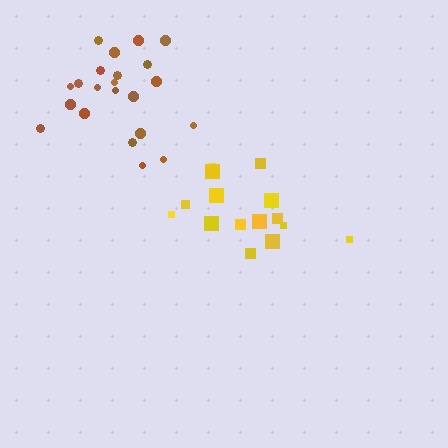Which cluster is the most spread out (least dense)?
Brown.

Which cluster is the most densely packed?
Yellow.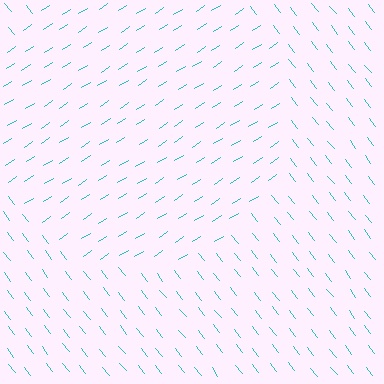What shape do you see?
I see a circle.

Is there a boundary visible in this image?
Yes, there is a texture boundary formed by a change in line orientation.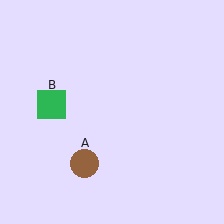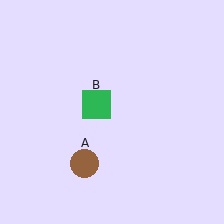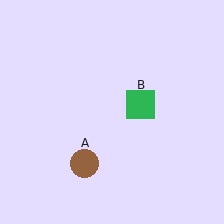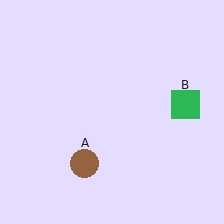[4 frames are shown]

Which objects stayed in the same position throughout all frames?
Brown circle (object A) remained stationary.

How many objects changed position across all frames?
1 object changed position: green square (object B).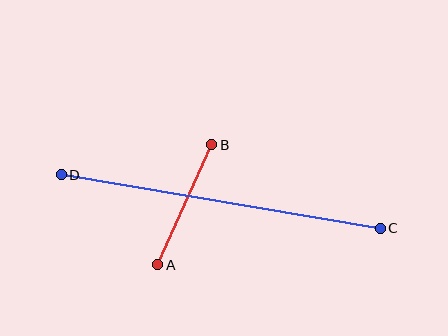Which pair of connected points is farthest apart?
Points C and D are farthest apart.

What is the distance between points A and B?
The distance is approximately 131 pixels.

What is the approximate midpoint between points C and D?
The midpoint is at approximately (221, 202) pixels.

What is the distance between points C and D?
The distance is approximately 323 pixels.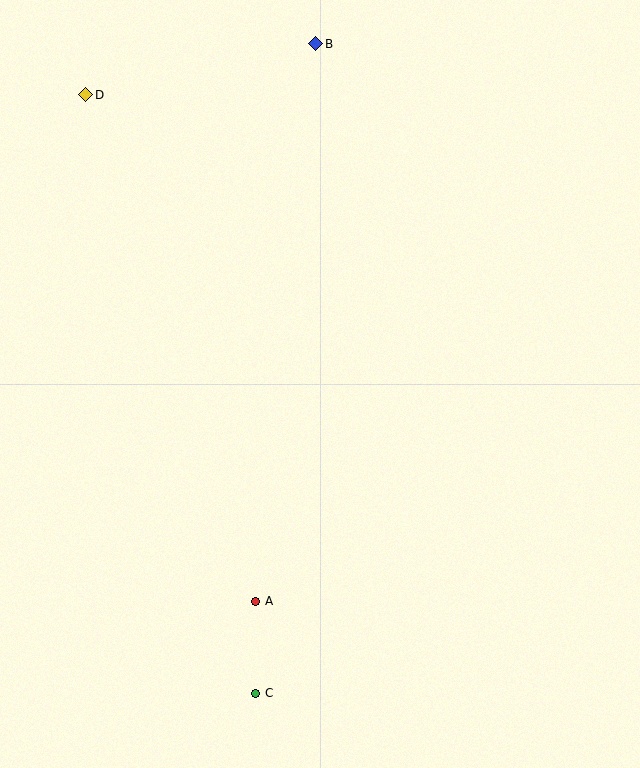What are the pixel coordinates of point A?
Point A is at (256, 601).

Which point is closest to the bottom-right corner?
Point C is closest to the bottom-right corner.